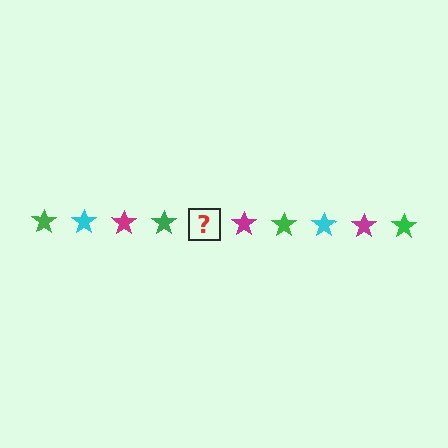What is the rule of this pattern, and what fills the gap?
The rule is that the pattern cycles through green, cyan, magenta stars. The gap should be filled with a cyan star.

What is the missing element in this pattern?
The missing element is a cyan star.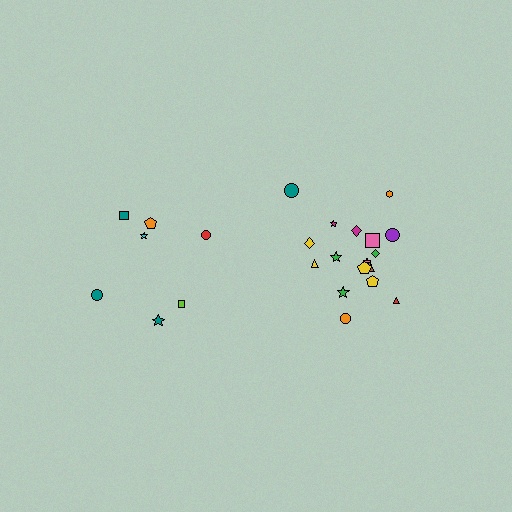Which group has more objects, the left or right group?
The right group.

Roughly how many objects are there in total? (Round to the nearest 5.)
Roughly 25 objects in total.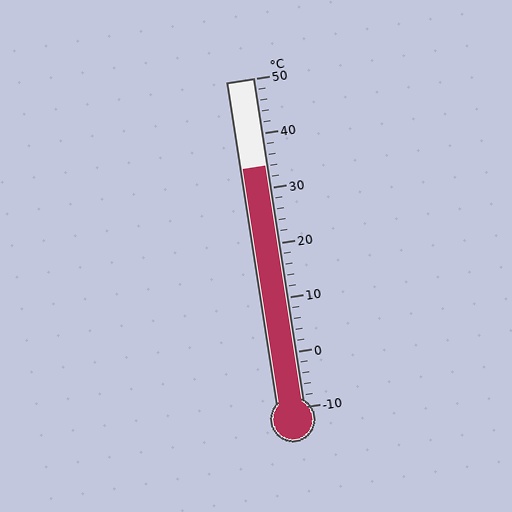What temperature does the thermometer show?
The thermometer shows approximately 34°C.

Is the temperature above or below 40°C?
The temperature is below 40°C.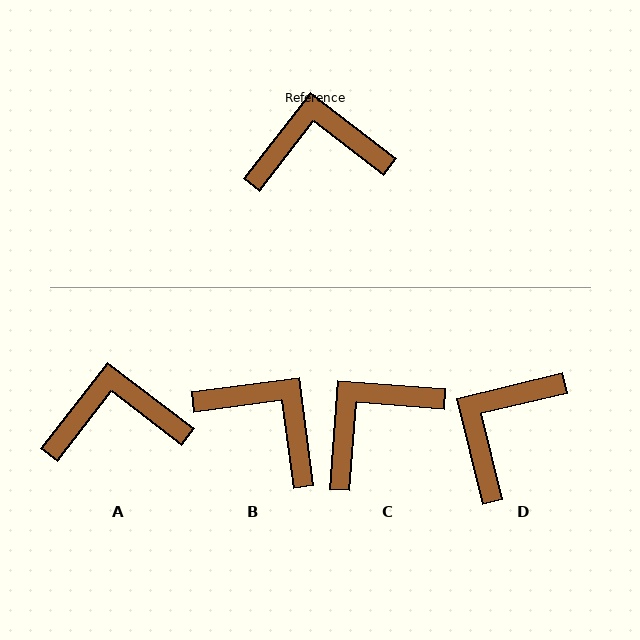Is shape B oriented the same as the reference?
No, it is off by about 45 degrees.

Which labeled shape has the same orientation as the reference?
A.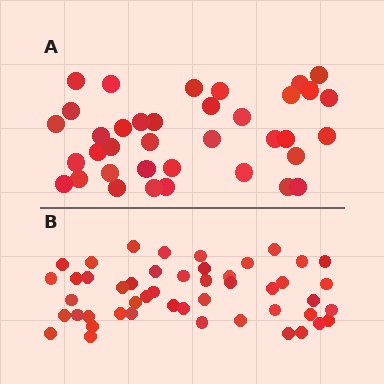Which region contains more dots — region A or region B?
Region B (the bottom region) has more dots.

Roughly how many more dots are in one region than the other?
Region B has roughly 12 or so more dots than region A.